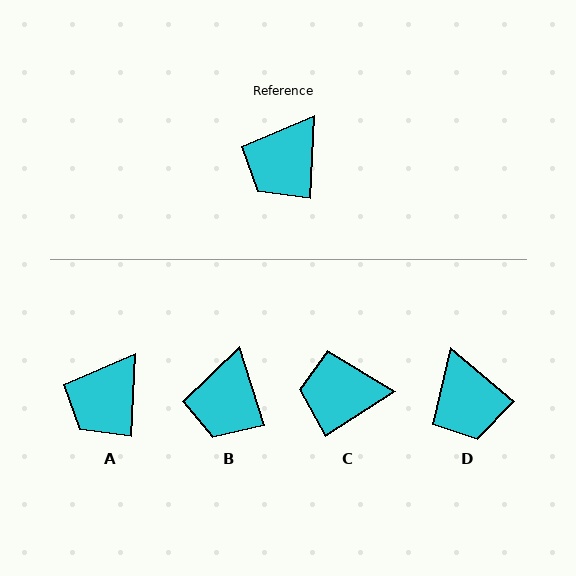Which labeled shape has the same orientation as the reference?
A.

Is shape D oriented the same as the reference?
No, it is off by about 53 degrees.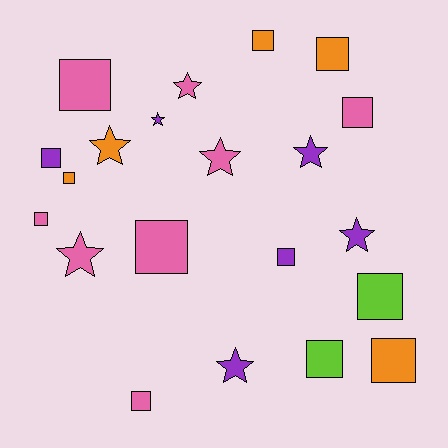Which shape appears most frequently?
Square, with 13 objects.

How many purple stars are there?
There are 4 purple stars.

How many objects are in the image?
There are 21 objects.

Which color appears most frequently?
Pink, with 8 objects.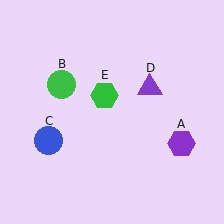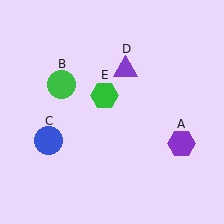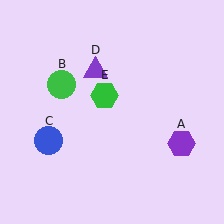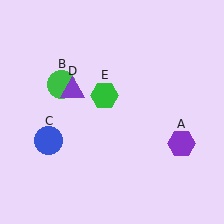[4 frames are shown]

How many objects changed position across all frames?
1 object changed position: purple triangle (object D).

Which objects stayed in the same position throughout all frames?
Purple hexagon (object A) and green circle (object B) and blue circle (object C) and green hexagon (object E) remained stationary.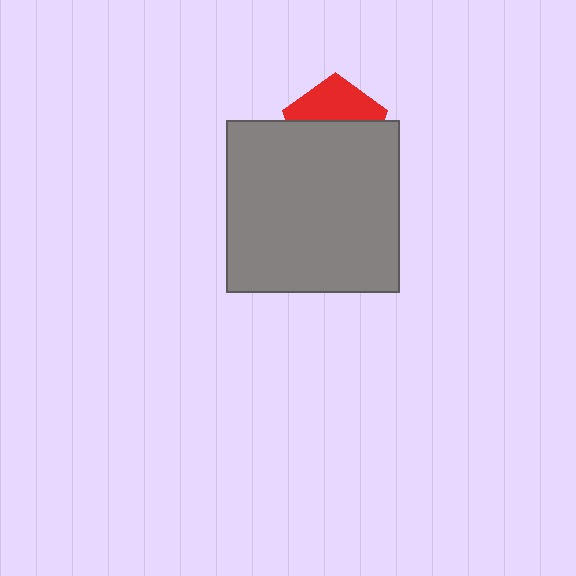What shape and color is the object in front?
The object in front is a gray square.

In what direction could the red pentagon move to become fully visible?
The red pentagon could move up. That would shift it out from behind the gray square entirely.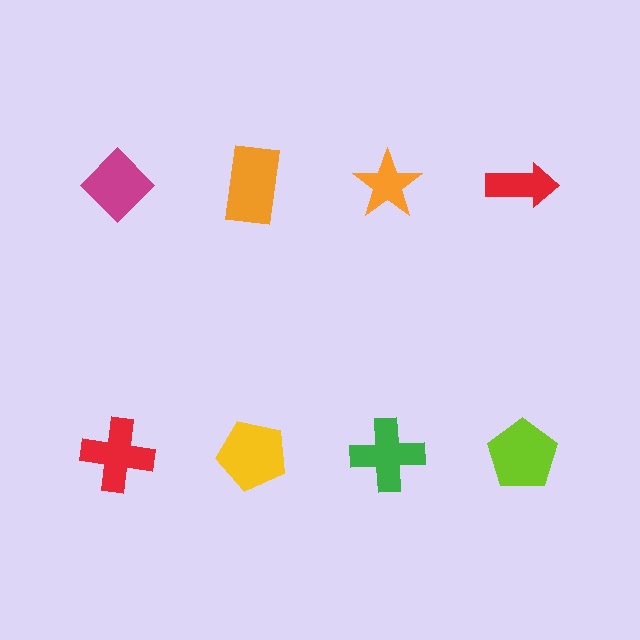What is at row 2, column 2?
A yellow pentagon.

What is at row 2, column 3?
A green cross.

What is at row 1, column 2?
An orange rectangle.